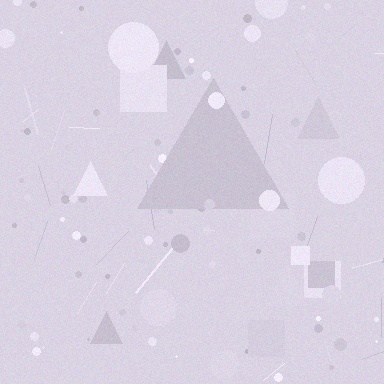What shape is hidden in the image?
A triangle is hidden in the image.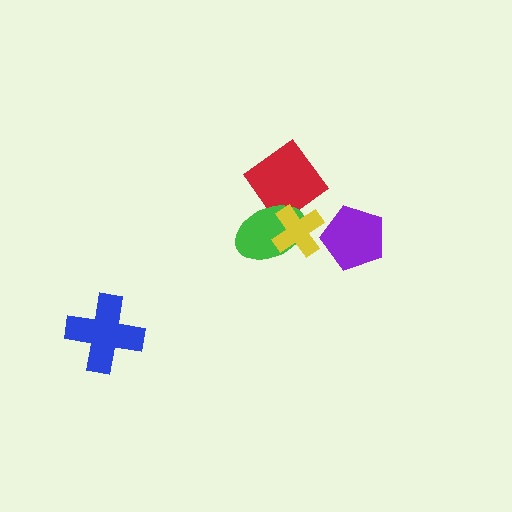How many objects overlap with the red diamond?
2 objects overlap with the red diamond.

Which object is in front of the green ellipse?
The yellow cross is in front of the green ellipse.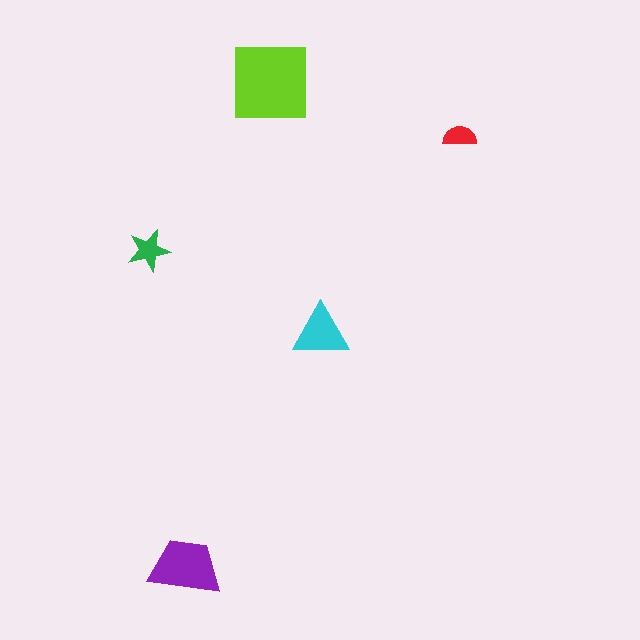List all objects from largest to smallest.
The lime square, the purple trapezoid, the cyan triangle, the green star, the red semicircle.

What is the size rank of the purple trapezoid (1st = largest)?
2nd.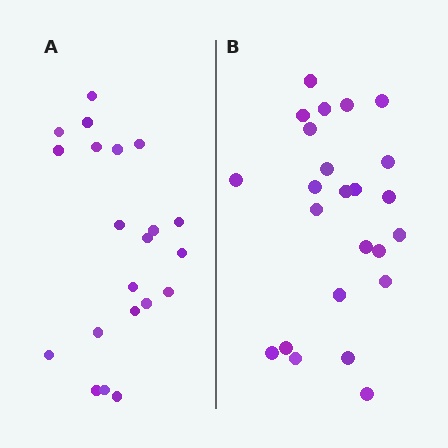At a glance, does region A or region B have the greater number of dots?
Region B (the right region) has more dots.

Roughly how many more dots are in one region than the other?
Region B has just a few more — roughly 2 or 3 more dots than region A.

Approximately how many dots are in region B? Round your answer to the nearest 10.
About 20 dots. (The exact count is 24, which rounds to 20.)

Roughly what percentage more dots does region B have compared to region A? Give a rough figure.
About 15% more.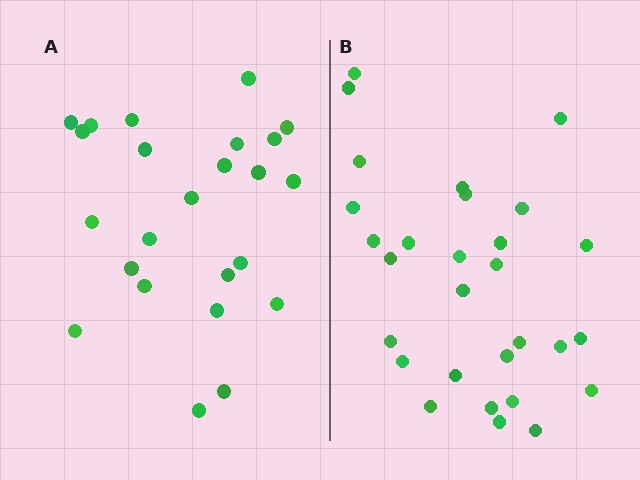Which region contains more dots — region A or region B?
Region B (the right region) has more dots.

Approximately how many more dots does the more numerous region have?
Region B has about 5 more dots than region A.